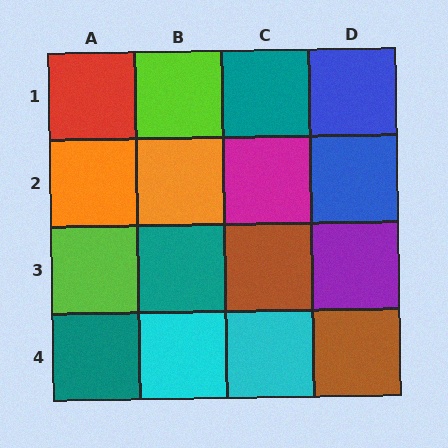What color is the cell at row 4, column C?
Cyan.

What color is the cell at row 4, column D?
Brown.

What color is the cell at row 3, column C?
Brown.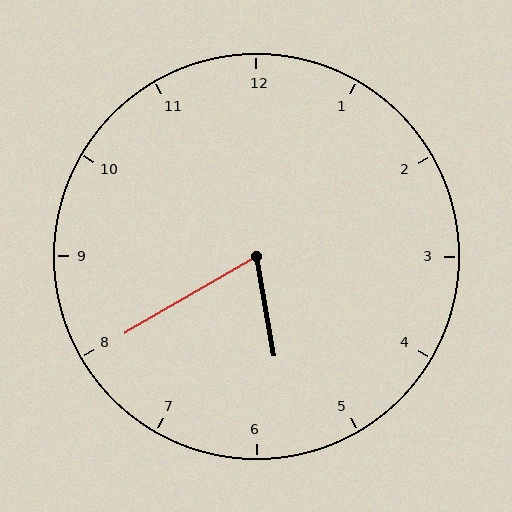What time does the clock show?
5:40.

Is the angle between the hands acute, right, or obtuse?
It is acute.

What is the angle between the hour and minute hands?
Approximately 70 degrees.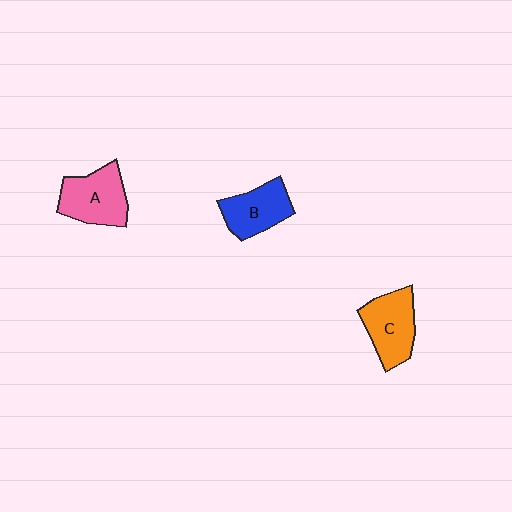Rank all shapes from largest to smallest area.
From largest to smallest: A (pink), C (orange), B (blue).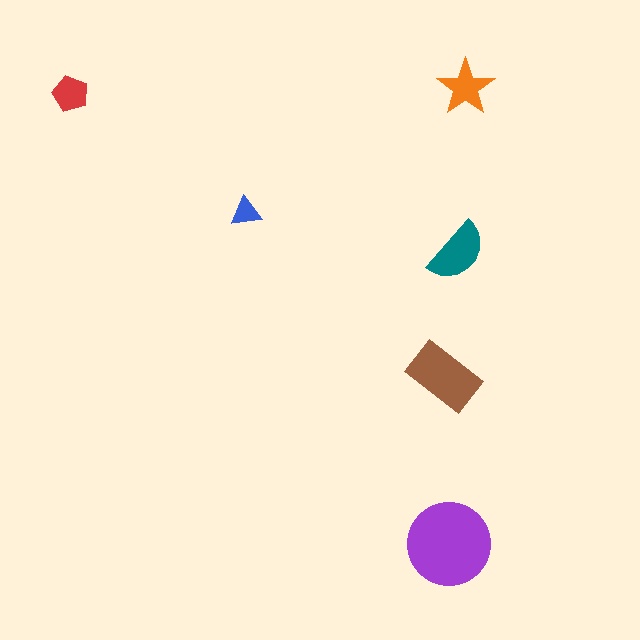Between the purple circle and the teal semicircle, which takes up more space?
The purple circle.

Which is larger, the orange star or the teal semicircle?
The teal semicircle.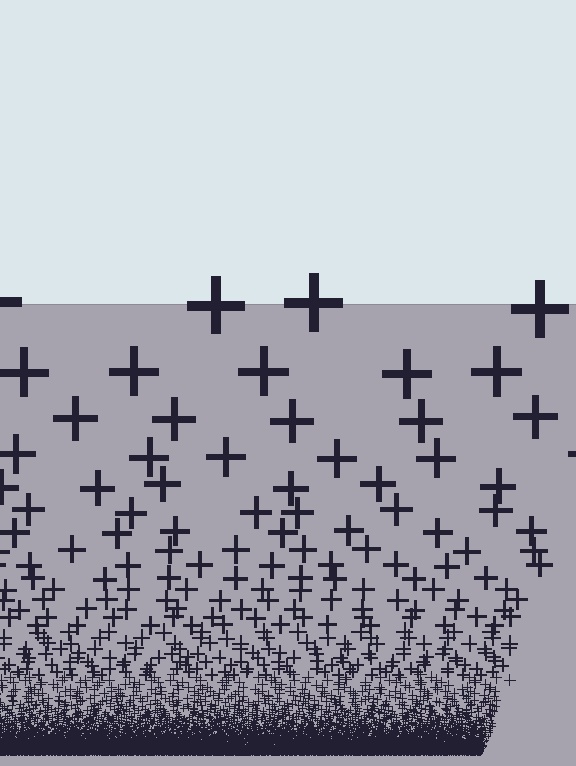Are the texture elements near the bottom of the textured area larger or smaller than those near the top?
Smaller. The gradient is inverted — elements near the bottom are smaller and denser.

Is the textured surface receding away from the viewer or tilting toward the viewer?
The surface appears to tilt toward the viewer. Texture elements get larger and sparser toward the top.